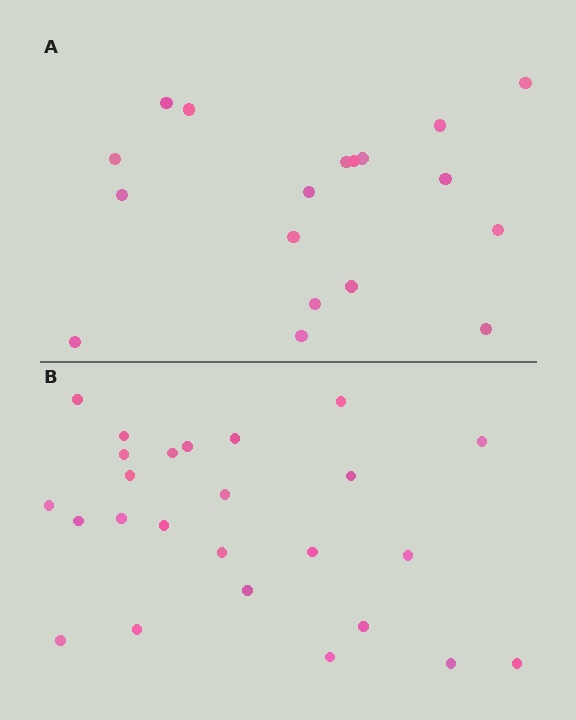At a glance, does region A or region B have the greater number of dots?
Region B (the bottom region) has more dots.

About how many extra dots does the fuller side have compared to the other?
Region B has roughly 8 or so more dots than region A.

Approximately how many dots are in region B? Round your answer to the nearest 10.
About 20 dots. (The exact count is 25, which rounds to 20.)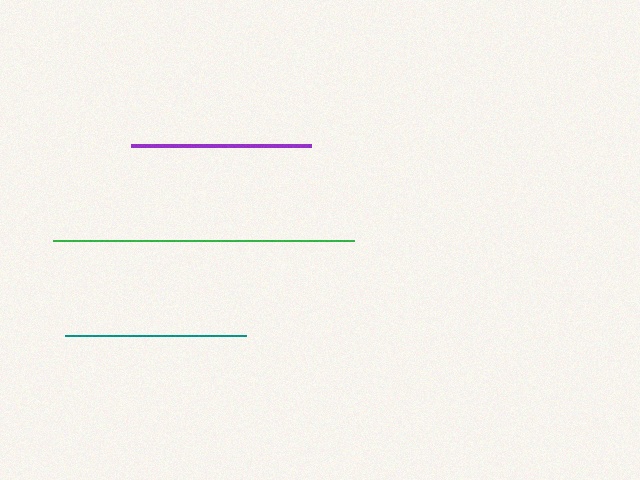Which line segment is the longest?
The green line is the longest at approximately 301 pixels.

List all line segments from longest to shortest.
From longest to shortest: green, teal, purple.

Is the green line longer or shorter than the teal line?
The green line is longer than the teal line.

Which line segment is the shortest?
The purple line is the shortest at approximately 179 pixels.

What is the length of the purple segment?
The purple segment is approximately 179 pixels long.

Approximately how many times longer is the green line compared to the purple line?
The green line is approximately 1.7 times the length of the purple line.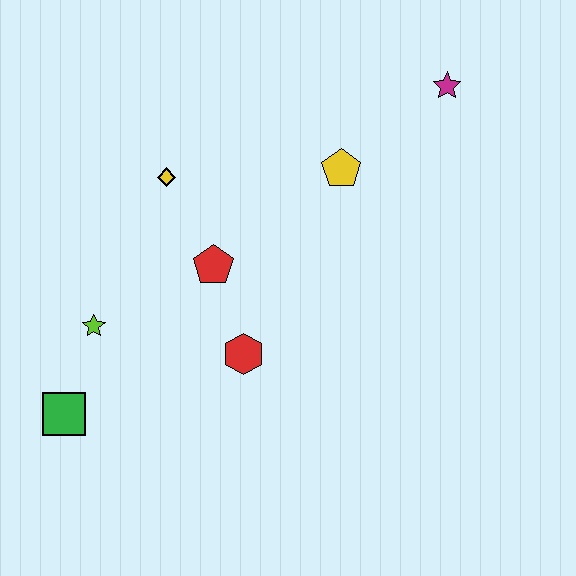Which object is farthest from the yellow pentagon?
The green square is farthest from the yellow pentagon.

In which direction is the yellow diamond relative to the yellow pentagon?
The yellow diamond is to the left of the yellow pentagon.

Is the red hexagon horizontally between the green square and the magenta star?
Yes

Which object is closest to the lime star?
The green square is closest to the lime star.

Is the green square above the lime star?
No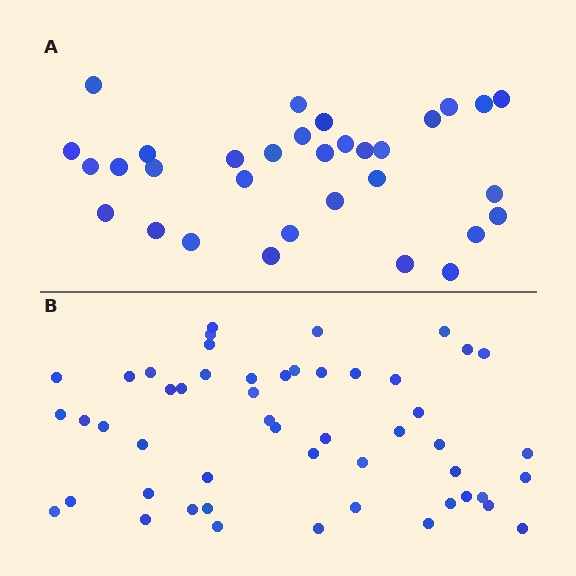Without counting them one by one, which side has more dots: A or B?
Region B (the bottom region) has more dots.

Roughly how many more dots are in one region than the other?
Region B has approximately 20 more dots than region A.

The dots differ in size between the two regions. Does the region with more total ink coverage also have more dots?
No. Region A has more total ink coverage because its dots are larger, but region B actually contains more individual dots. Total area can be misleading — the number of items is what matters here.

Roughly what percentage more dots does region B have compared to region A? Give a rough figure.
About 60% more.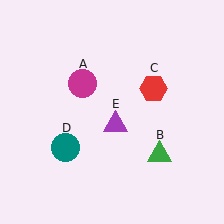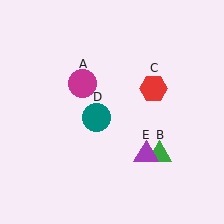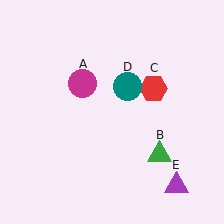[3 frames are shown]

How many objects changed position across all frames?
2 objects changed position: teal circle (object D), purple triangle (object E).